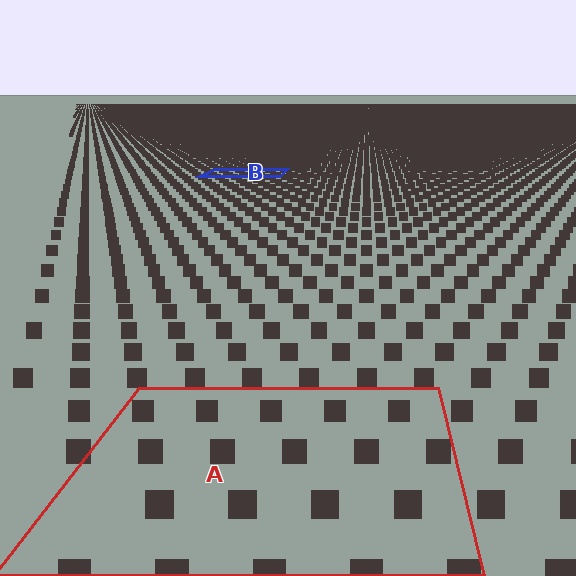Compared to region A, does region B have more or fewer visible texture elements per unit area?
Region B has more texture elements per unit area — they are packed more densely because it is farther away.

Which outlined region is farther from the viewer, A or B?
Region B is farther from the viewer — the texture elements inside it appear smaller and more densely packed.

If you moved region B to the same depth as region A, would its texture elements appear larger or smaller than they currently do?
They would appear larger. At a closer depth, the same texture elements are projected at a bigger on-screen size.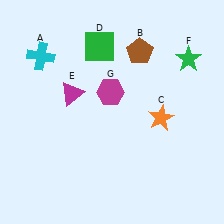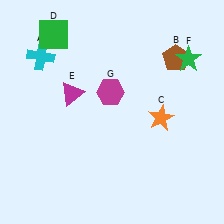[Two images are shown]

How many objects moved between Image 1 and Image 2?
2 objects moved between the two images.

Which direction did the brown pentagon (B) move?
The brown pentagon (B) moved right.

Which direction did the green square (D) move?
The green square (D) moved left.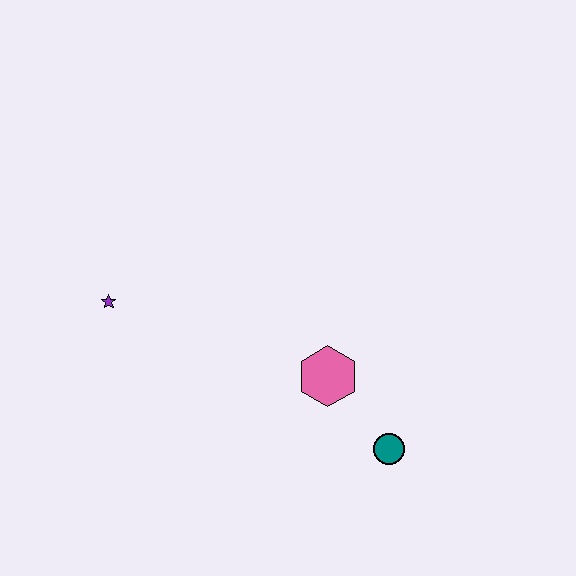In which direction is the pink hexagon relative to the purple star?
The pink hexagon is to the right of the purple star.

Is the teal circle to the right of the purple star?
Yes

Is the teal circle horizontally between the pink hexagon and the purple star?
No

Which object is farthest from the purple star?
The teal circle is farthest from the purple star.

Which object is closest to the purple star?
The pink hexagon is closest to the purple star.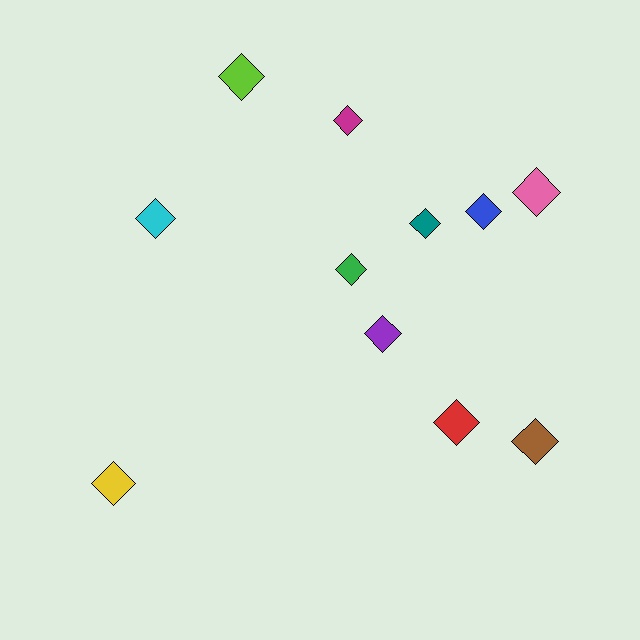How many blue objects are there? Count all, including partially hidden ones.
There is 1 blue object.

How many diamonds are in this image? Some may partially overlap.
There are 11 diamonds.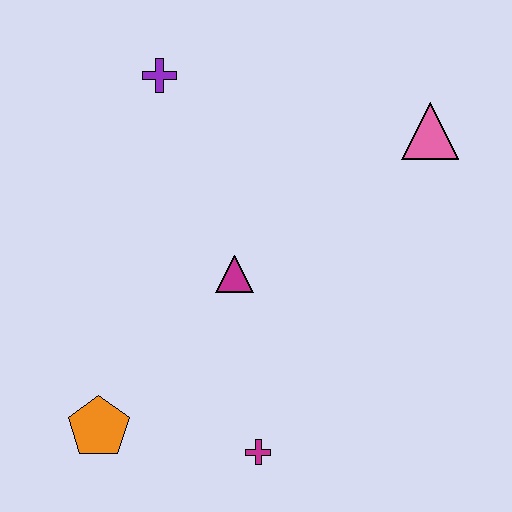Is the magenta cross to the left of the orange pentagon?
No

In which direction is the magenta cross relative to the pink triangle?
The magenta cross is below the pink triangle.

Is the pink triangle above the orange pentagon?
Yes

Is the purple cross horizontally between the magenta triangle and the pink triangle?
No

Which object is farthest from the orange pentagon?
The pink triangle is farthest from the orange pentagon.